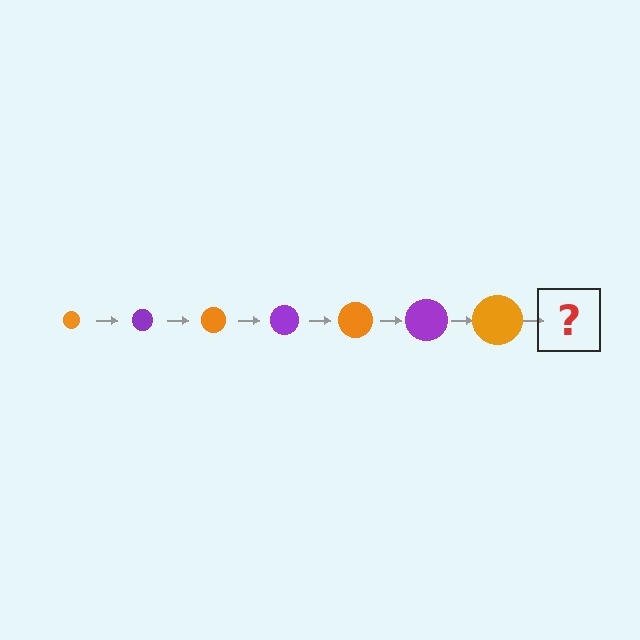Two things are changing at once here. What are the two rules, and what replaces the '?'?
The two rules are that the circle grows larger each step and the color cycles through orange and purple. The '?' should be a purple circle, larger than the previous one.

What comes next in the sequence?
The next element should be a purple circle, larger than the previous one.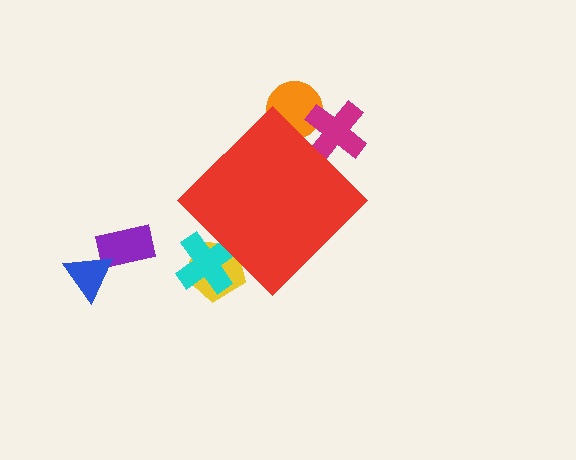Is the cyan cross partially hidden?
Yes, the cyan cross is partially hidden behind the red diamond.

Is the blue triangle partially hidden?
No, the blue triangle is fully visible.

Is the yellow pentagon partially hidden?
Yes, the yellow pentagon is partially hidden behind the red diamond.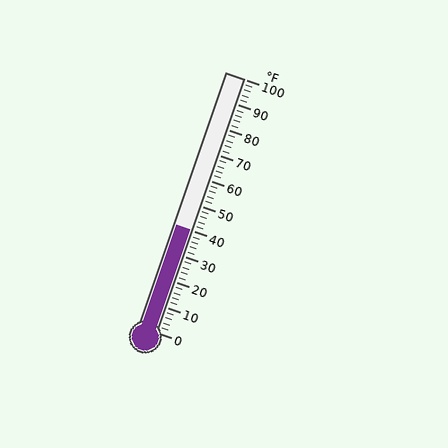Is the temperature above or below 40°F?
The temperature is at 40°F.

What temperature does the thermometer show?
The thermometer shows approximately 40°F.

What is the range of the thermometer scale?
The thermometer scale ranges from 0°F to 100°F.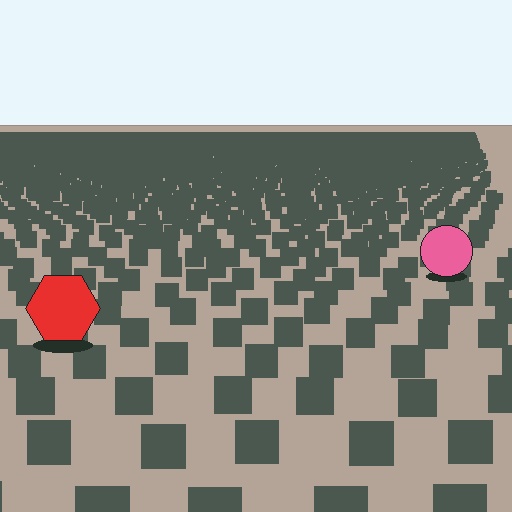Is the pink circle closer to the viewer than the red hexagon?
No. The red hexagon is closer — you can tell from the texture gradient: the ground texture is coarser near it.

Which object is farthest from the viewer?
The pink circle is farthest from the viewer. It appears smaller and the ground texture around it is denser.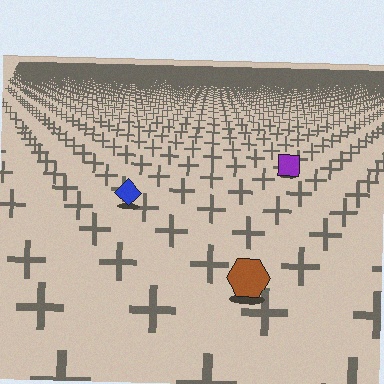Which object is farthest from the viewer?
The purple square is farthest from the viewer. It appears smaller and the ground texture around it is denser.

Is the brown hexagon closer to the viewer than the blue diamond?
Yes. The brown hexagon is closer — you can tell from the texture gradient: the ground texture is coarser near it.